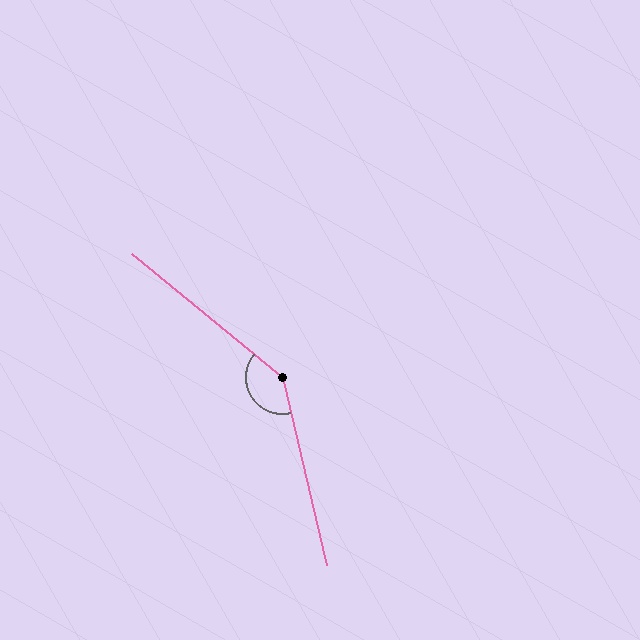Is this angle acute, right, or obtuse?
It is obtuse.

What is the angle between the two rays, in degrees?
Approximately 142 degrees.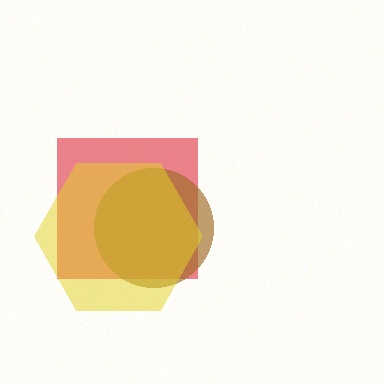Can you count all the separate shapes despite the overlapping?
Yes, there are 3 separate shapes.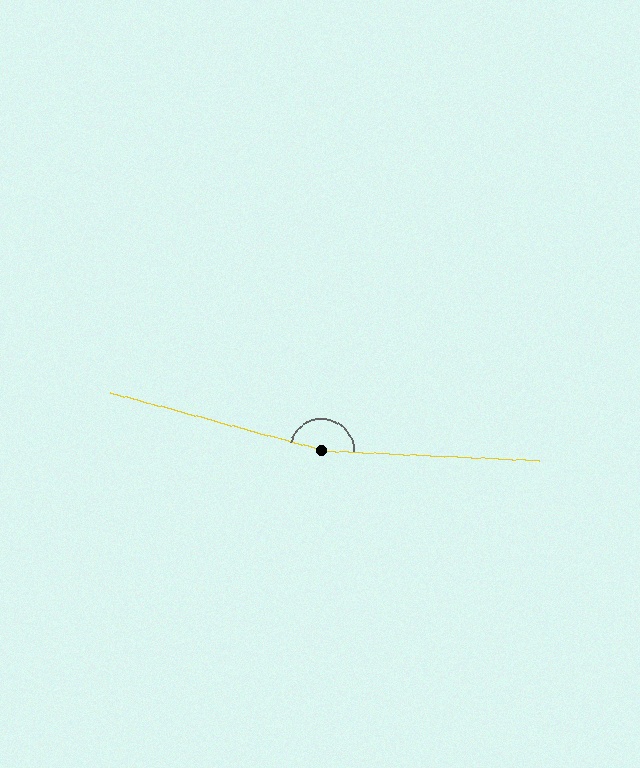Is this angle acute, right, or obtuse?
It is obtuse.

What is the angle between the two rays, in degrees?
Approximately 167 degrees.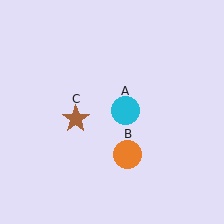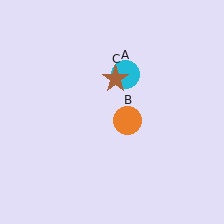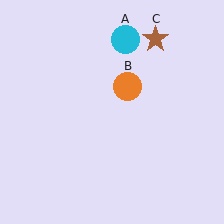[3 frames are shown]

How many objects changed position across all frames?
3 objects changed position: cyan circle (object A), orange circle (object B), brown star (object C).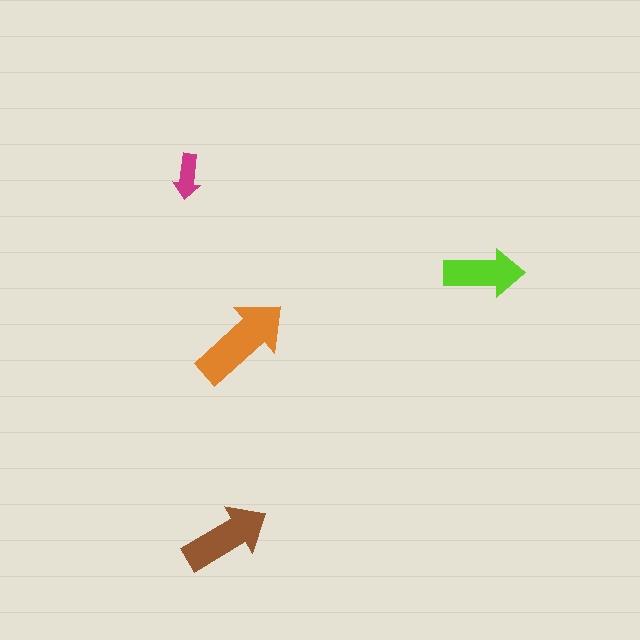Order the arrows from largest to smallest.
the orange one, the brown one, the lime one, the magenta one.